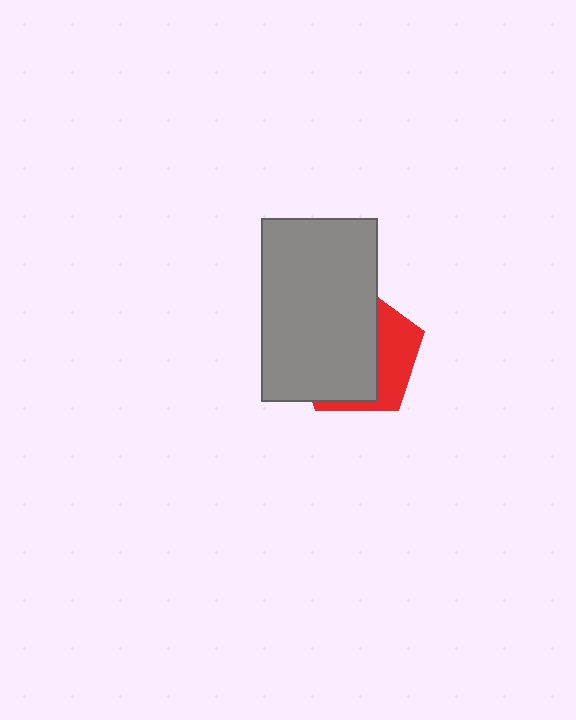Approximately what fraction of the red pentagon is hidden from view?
Roughly 65% of the red pentagon is hidden behind the gray rectangle.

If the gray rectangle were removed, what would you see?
You would see the complete red pentagon.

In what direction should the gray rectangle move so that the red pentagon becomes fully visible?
The gray rectangle should move left. That is the shortest direction to clear the overlap and leave the red pentagon fully visible.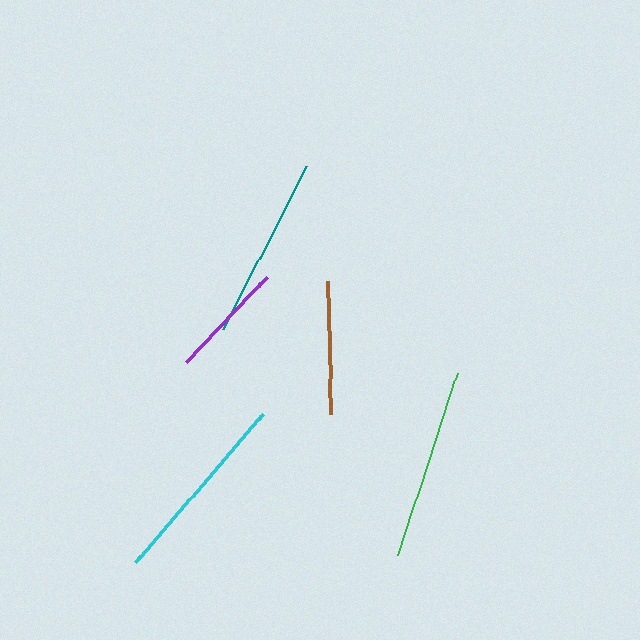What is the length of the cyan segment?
The cyan segment is approximately 196 pixels long.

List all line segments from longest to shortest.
From longest to shortest: cyan, green, teal, brown, purple.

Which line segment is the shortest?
The purple line is the shortest at approximately 118 pixels.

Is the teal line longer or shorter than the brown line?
The teal line is longer than the brown line.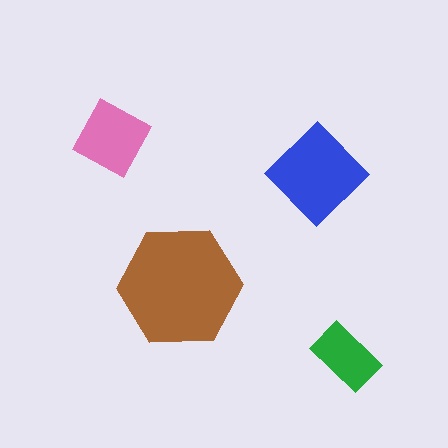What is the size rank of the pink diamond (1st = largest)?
3rd.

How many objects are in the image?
There are 4 objects in the image.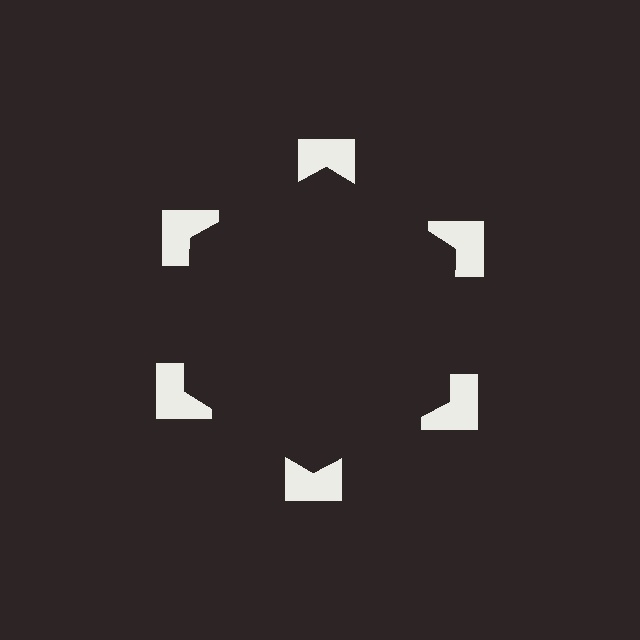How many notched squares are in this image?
There are 6 — one at each vertex of the illusory hexagon.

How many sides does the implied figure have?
6 sides.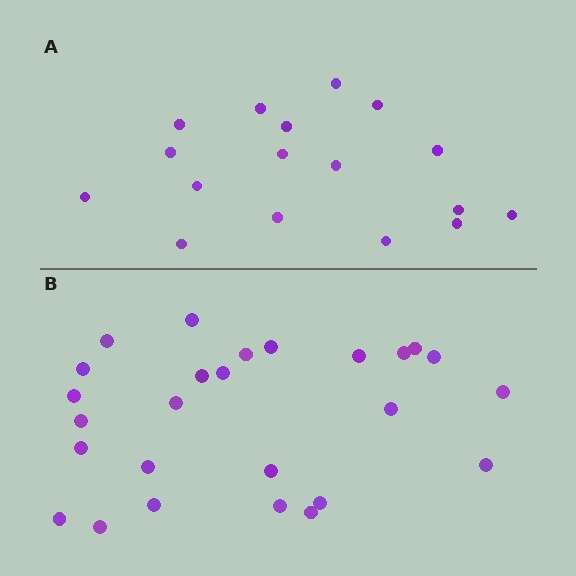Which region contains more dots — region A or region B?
Region B (the bottom region) has more dots.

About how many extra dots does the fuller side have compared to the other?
Region B has roughly 8 or so more dots than region A.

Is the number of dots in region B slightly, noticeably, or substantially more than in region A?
Region B has substantially more. The ratio is roughly 1.5 to 1.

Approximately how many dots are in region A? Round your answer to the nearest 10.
About 20 dots. (The exact count is 17, which rounds to 20.)